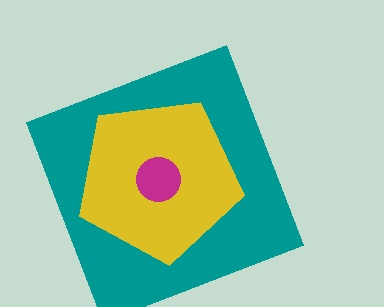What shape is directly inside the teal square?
The yellow pentagon.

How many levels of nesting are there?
3.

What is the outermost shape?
The teal square.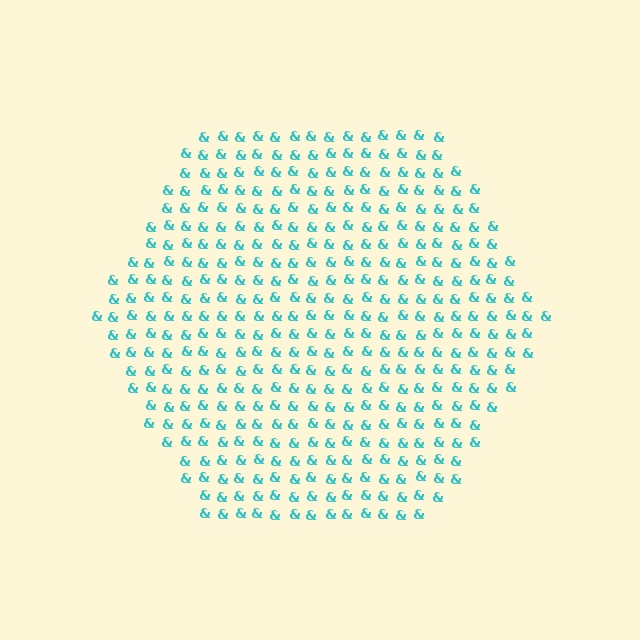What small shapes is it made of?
It is made of small ampersands.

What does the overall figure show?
The overall figure shows a hexagon.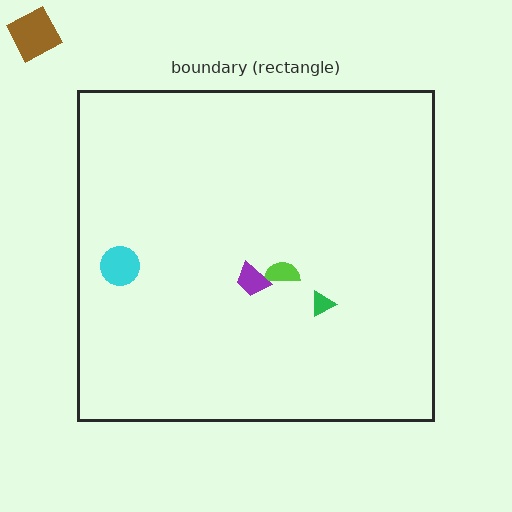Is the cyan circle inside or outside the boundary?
Inside.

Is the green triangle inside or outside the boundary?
Inside.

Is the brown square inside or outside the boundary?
Outside.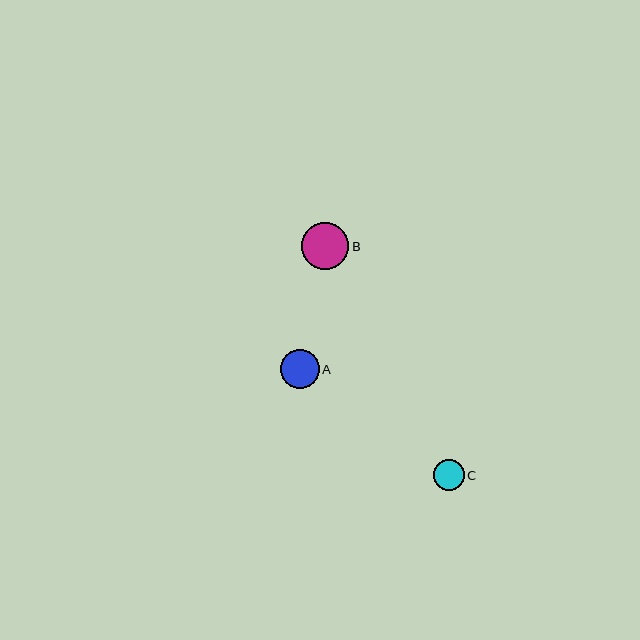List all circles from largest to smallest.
From largest to smallest: B, A, C.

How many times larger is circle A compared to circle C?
Circle A is approximately 1.3 times the size of circle C.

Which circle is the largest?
Circle B is the largest with a size of approximately 47 pixels.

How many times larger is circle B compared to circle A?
Circle B is approximately 1.2 times the size of circle A.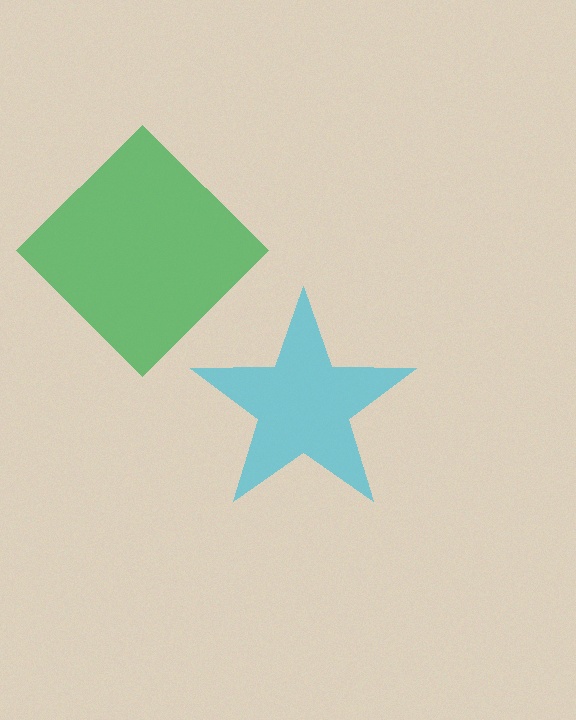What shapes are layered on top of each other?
The layered shapes are: a cyan star, a green diamond.